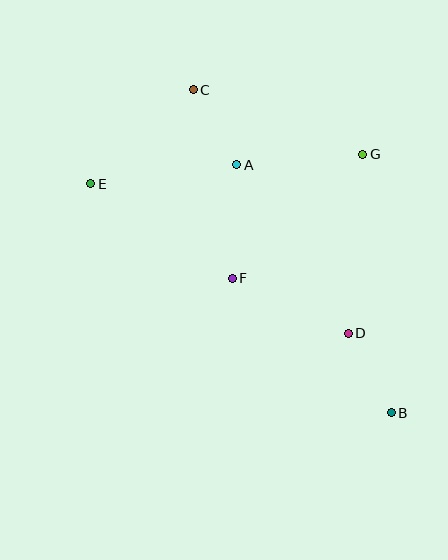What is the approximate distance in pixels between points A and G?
The distance between A and G is approximately 126 pixels.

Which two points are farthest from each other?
Points B and C are farthest from each other.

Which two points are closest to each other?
Points A and C are closest to each other.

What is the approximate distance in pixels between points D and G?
The distance between D and G is approximately 180 pixels.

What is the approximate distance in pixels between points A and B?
The distance between A and B is approximately 292 pixels.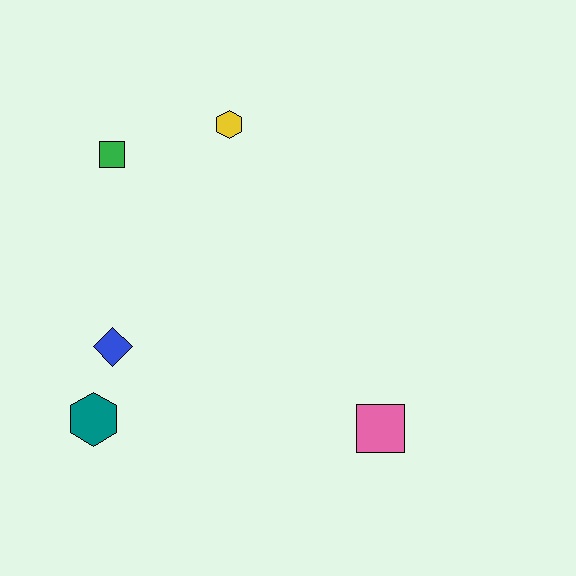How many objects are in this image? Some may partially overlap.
There are 5 objects.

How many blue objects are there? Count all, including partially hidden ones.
There is 1 blue object.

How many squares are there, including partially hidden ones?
There are 2 squares.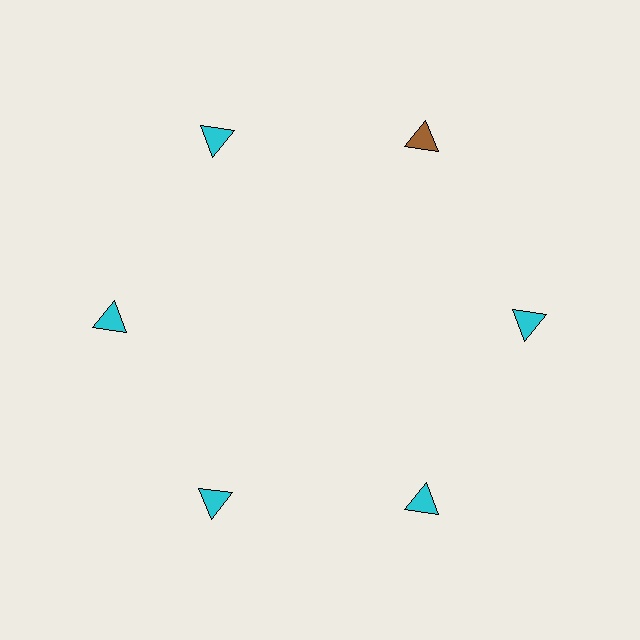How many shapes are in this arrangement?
There are 6 shapes arranged in a ring pattern.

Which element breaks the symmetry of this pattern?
The brown triangle at roughly the 1 o'clock position breaks the symmetry. All other shapes are cyan triangles.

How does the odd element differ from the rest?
It has a different color: brown instead of cyan.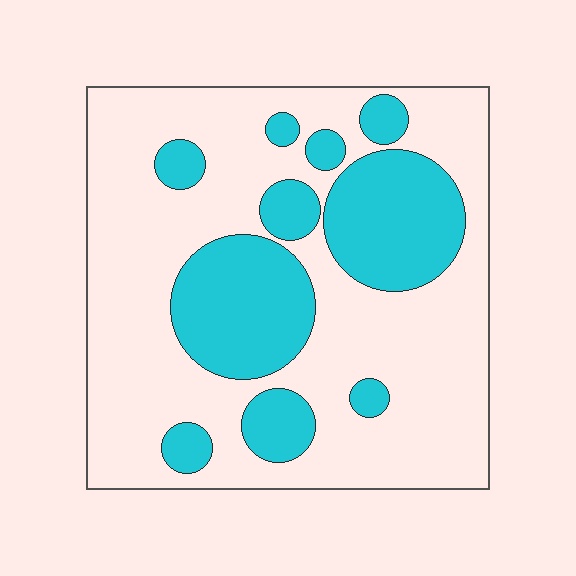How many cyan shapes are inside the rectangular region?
10.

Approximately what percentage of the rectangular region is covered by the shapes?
Approximately 30%.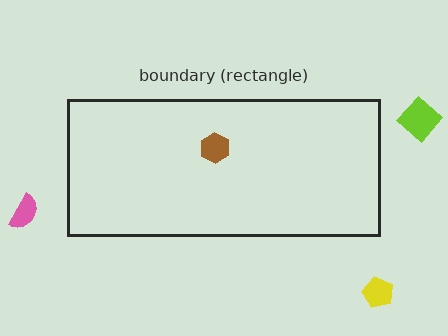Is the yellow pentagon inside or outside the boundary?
Outside.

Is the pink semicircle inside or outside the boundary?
Outside.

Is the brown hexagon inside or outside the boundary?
Inside.